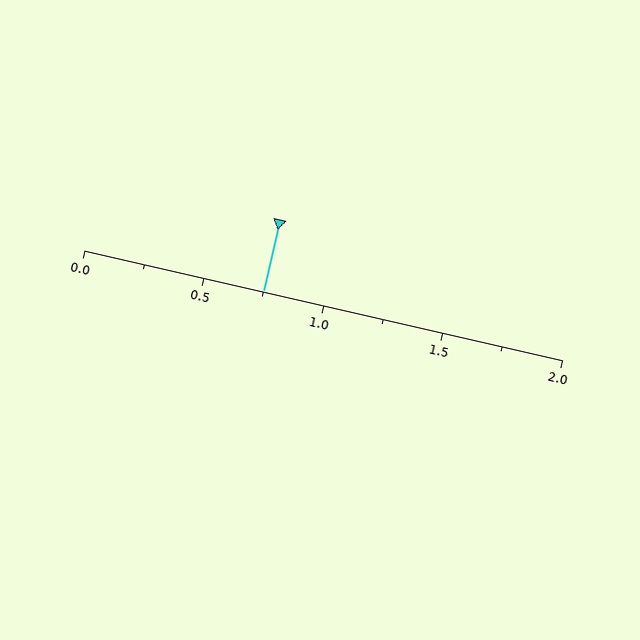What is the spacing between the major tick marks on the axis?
The major ticks are spaced 0.5 apart.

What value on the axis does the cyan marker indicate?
The marker indicates approximately 0.75.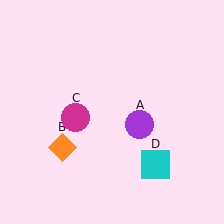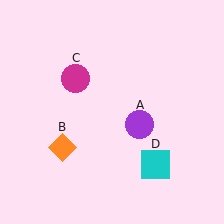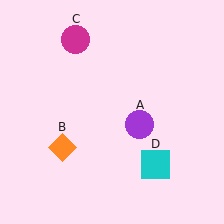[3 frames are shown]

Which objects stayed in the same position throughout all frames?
Purple circle (object A) and orange diamond (object B) and cyan square (object D) remained stationary.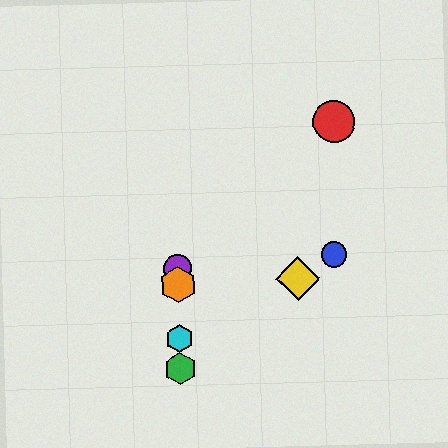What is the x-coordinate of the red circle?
The red circle is at x≈334.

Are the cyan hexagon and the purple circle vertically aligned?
Yes, both are at x≈179.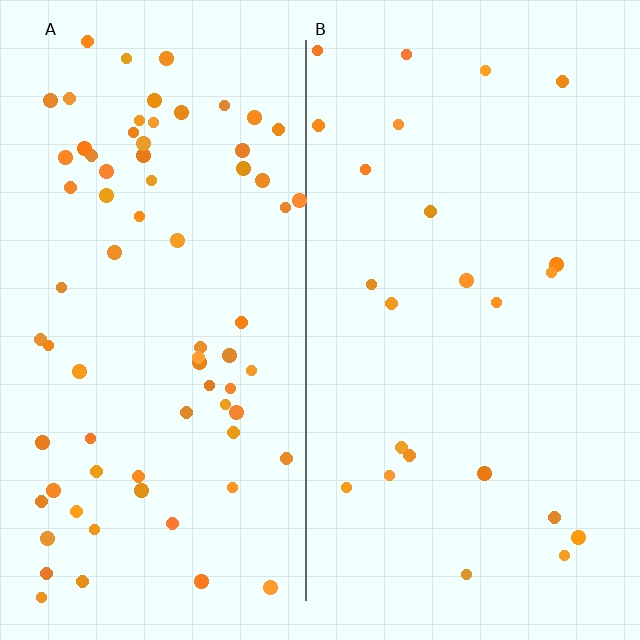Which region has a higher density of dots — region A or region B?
A (the left).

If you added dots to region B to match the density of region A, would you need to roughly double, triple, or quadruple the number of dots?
Approximately triple.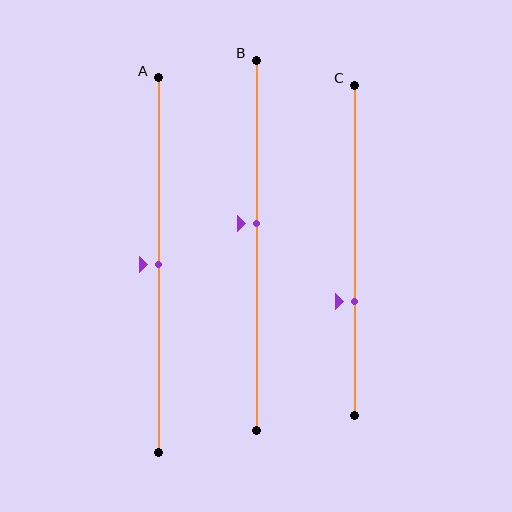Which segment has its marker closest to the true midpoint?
Segment A has its marker closest to the true midpoint.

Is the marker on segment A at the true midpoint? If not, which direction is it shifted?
Yes, the marker on segment A is at the true midpoint.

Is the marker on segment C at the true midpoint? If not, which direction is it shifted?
No, the marker on segment C is shifted downward by about 16% of the segment length.